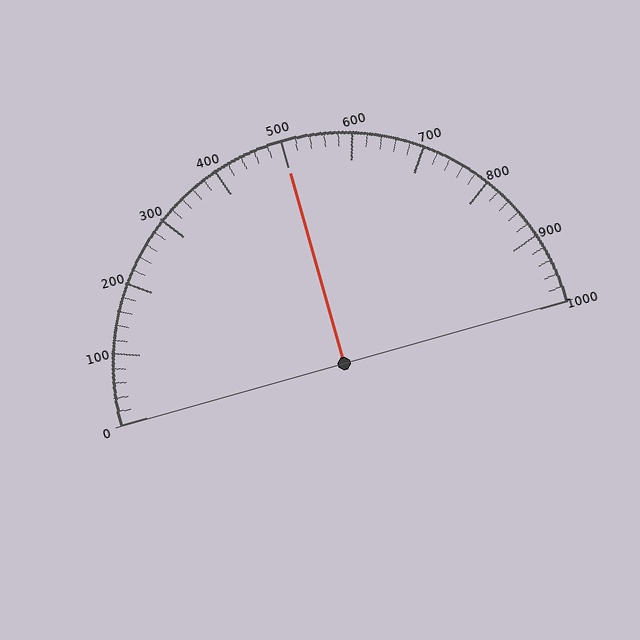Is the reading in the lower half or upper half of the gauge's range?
The reading is in the upper half of the range (0 to 1000).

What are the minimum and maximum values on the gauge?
The gauge ranges from 0 to 1000.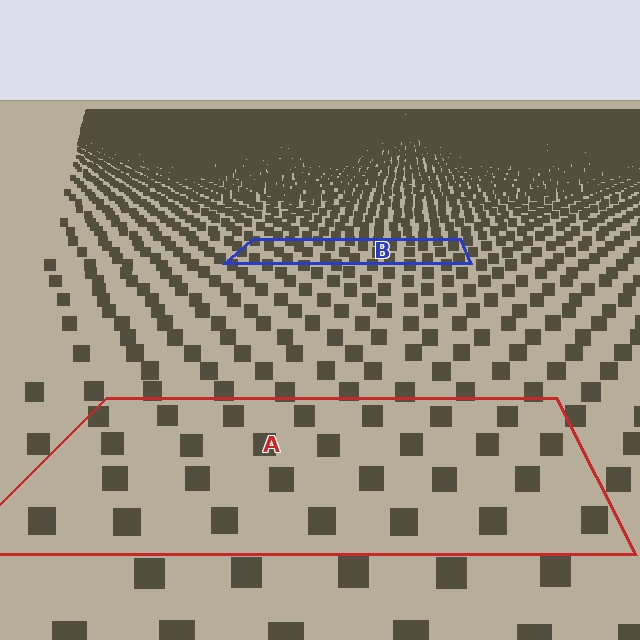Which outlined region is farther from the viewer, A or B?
Region B is farther from the viewer — the texture elements inside it appear smaller and more densely packed.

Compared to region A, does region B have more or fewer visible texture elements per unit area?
Region B has more texture elements per unit area — they are packed more densely because it is farther away.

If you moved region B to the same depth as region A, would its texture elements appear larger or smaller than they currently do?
They would appear larger. At a closer depth, the same texture elements are projected at a bigger on-screen size.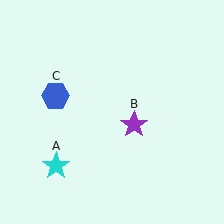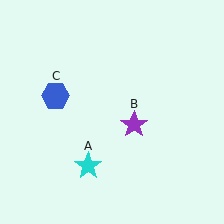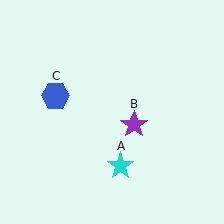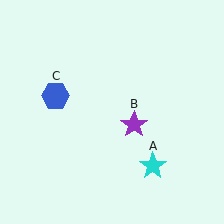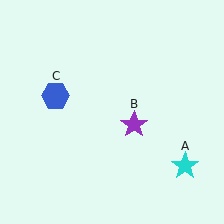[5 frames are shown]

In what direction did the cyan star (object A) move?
The cyan star (object A) moved right.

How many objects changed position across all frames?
1 object changed position: cyan star (object A).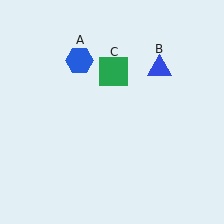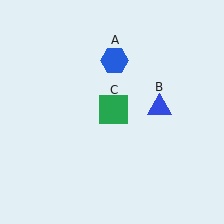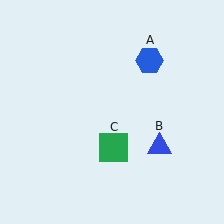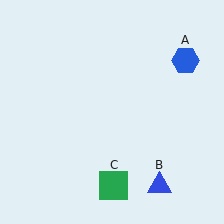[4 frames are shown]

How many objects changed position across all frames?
3 objects changed position: blue hexagon (object A), blue triangle (object B), green square (object C).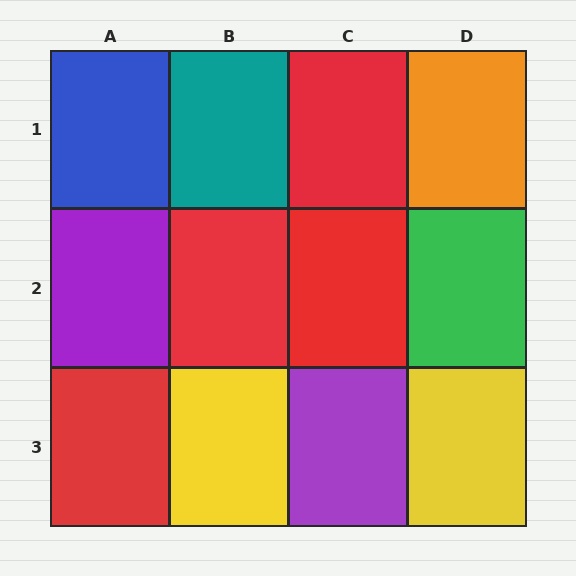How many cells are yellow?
2 cells are yellow.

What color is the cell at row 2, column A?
Purple.